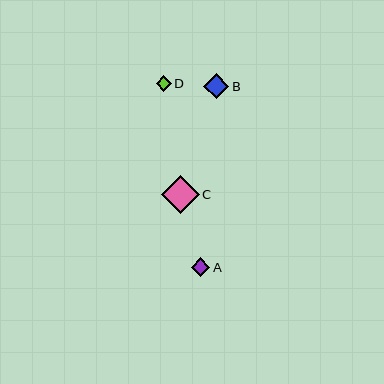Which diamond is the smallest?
Diamond D is the smallest with a size of approximately 15 pixels.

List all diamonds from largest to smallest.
From largest to smallest: C, B, A, D.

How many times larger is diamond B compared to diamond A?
Diamond B is approximately 1.4 times the size of diamond A.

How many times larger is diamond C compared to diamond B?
Diamond C is approximately 1.5 times the size of diamond B.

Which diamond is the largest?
Diamond C is the largest with a size of approximately 37 pixels.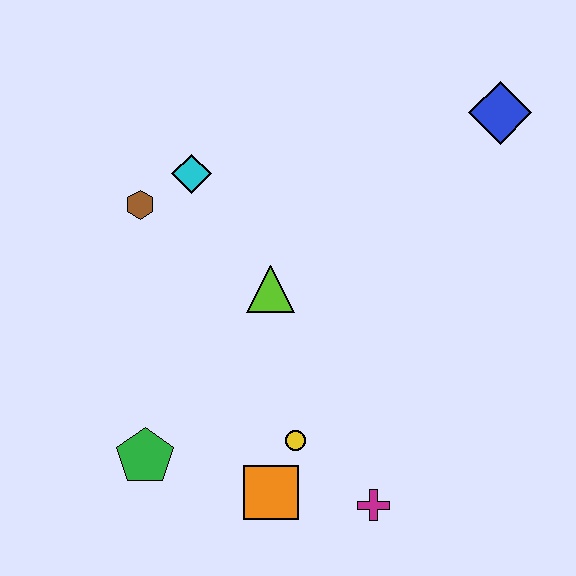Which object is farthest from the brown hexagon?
The magenta cross is farthest from the brown hexagon.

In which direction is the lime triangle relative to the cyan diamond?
The lime triangle is below the cyan diamond.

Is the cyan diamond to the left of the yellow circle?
Yes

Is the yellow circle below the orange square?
No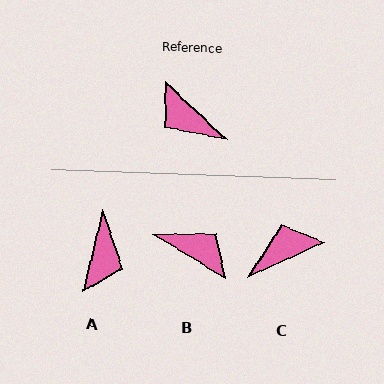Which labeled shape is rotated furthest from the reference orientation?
B, about 168 degrees away.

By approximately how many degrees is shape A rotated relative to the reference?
Approximately 120 degrees counter-clockwise.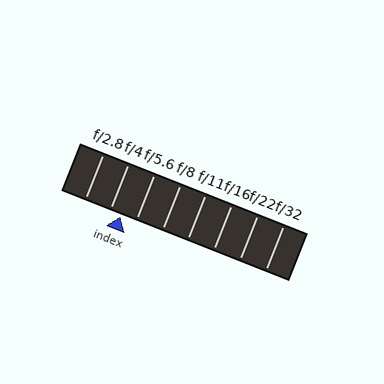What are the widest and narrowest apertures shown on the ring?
The widest aperture shown is f/2.8 and the narrowest is f/32.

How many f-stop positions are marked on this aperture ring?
There are 8 f-stop positions marked.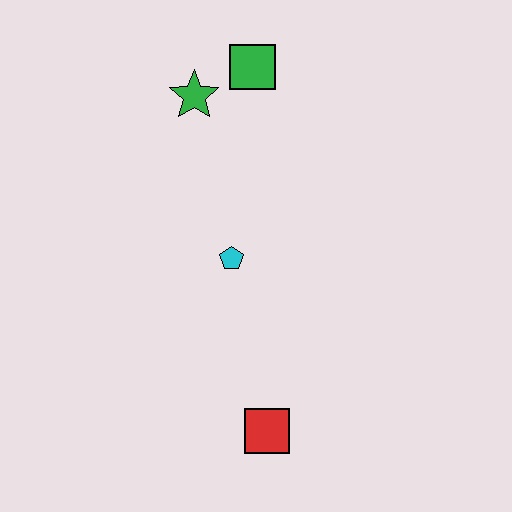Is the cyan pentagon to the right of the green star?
Yes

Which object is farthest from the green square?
The red square is farthest from the green square.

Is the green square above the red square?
Yes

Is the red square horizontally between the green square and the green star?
No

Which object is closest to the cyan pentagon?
The green star is closest to the cyan pentagon.